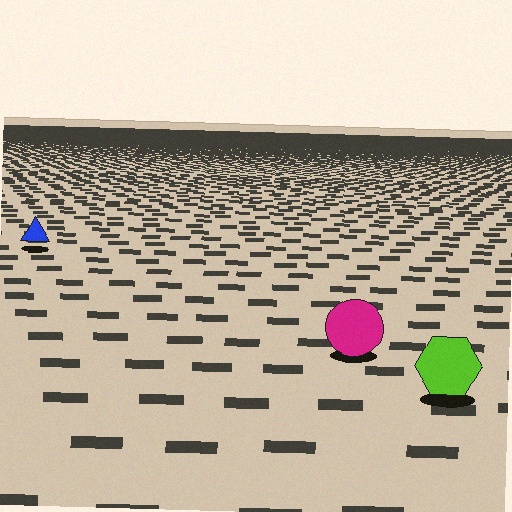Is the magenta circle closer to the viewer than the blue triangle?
Yes. The magenta circle is closer — you can tell from the texture gradient: the ground texture is coarser near it.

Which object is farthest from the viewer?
The blue triangle is farthest from the viewer. It appears smaller and the ground texture around it is denser.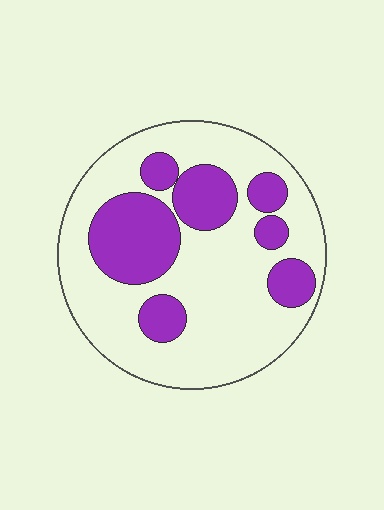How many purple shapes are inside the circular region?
7.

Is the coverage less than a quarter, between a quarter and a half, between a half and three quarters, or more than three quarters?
Between a quarter and a half.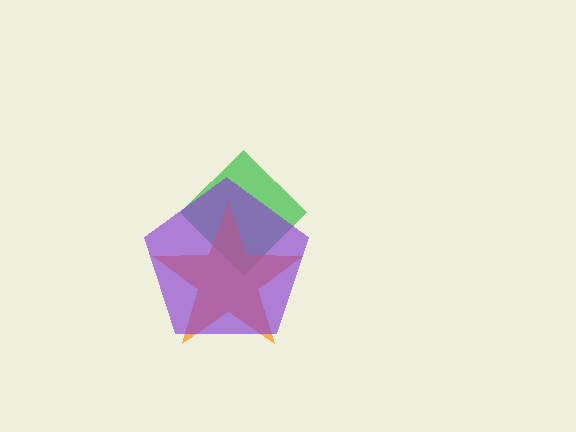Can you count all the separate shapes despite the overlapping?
Yes, there are 3 separate shapes.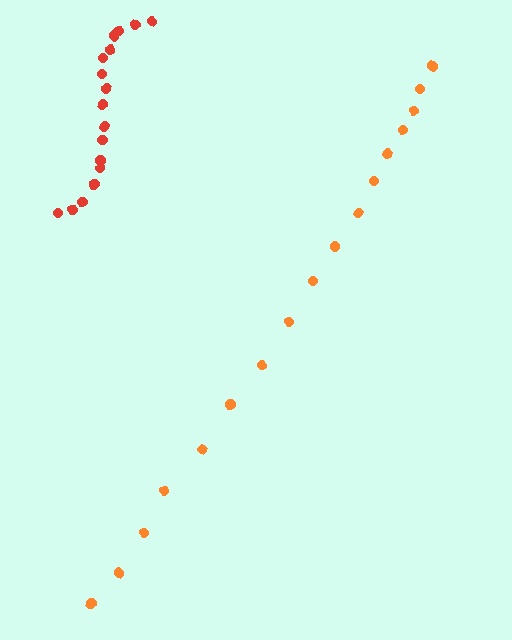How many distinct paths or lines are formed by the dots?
There are 2 distinct paths.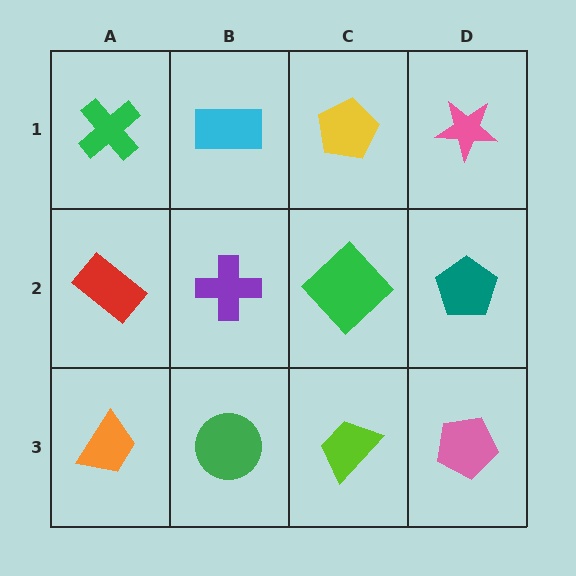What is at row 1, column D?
A pink star.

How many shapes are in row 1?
4 shapes.